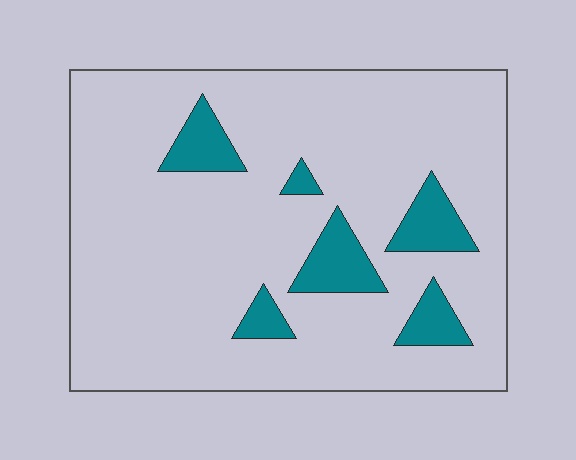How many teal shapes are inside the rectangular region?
6.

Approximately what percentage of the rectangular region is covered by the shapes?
Approximately 15%.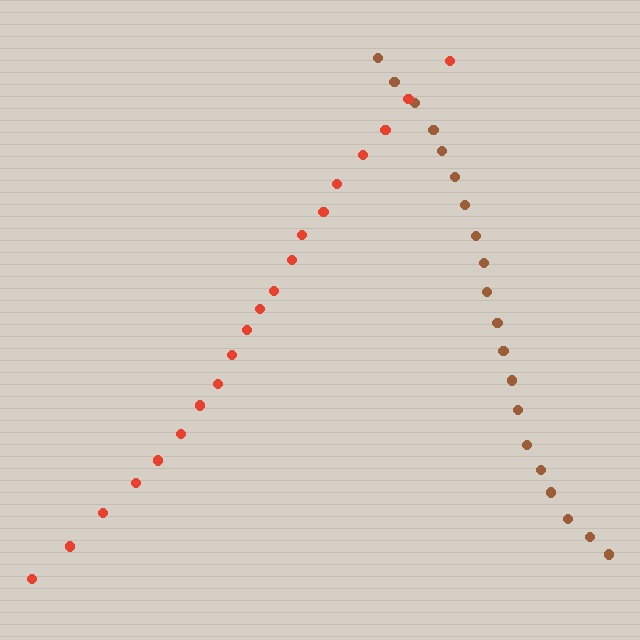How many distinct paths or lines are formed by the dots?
There are 2 distinct paths.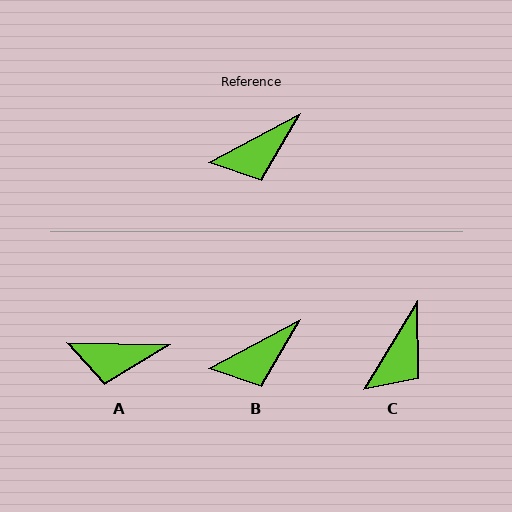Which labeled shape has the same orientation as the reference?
B.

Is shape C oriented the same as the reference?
No, it is off by about 31 degrees.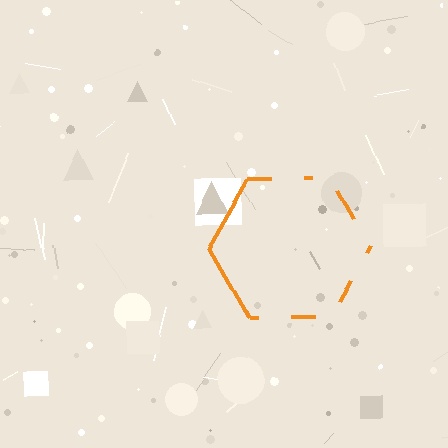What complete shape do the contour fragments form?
The contour fragments form a hexagon.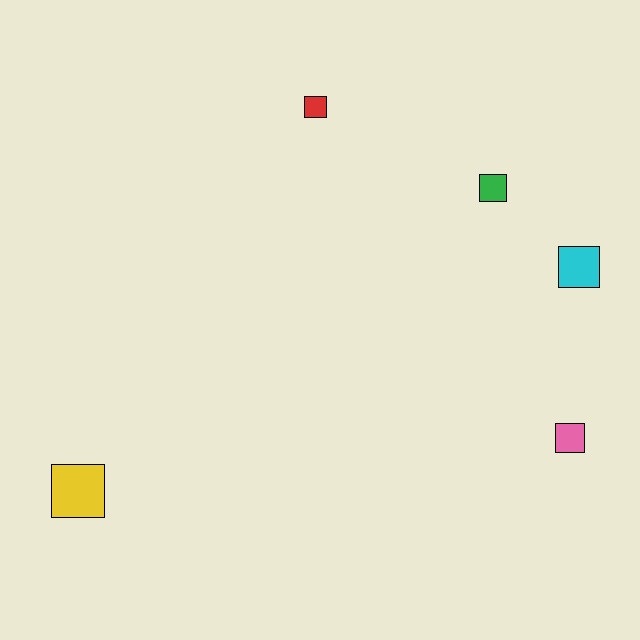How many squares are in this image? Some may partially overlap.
There are 5 squares.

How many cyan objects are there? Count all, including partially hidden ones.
There is 1 cyan object.